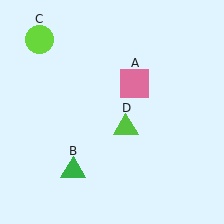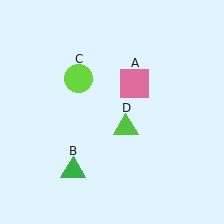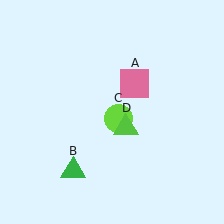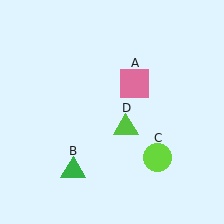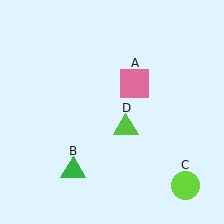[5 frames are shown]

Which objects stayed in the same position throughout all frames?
Pink square (object A) and green triangle (object B) and lime triangle (object D) remained stationary.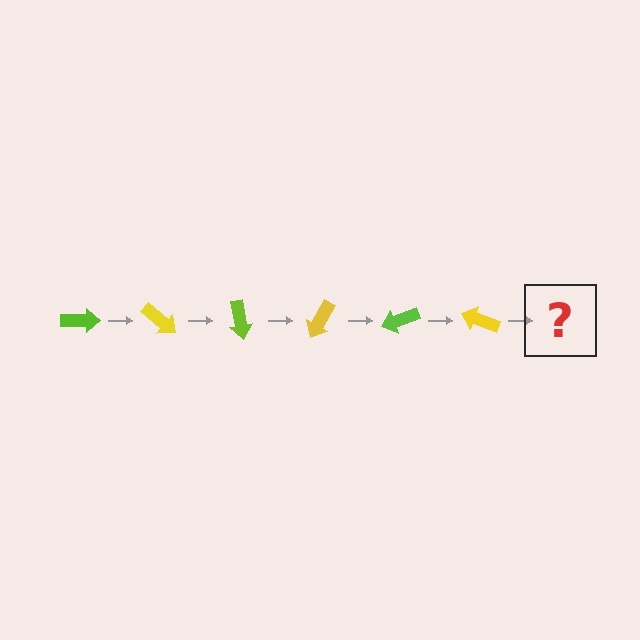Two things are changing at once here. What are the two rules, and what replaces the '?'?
The two rules are that it rotates 40 degrees each step and the color cycles through lime and yellow. The '?' should be a lime arrow, rotated 240 degrees from the start.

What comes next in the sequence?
The next element should be a lime arrow, rotated 240 degrees from the start.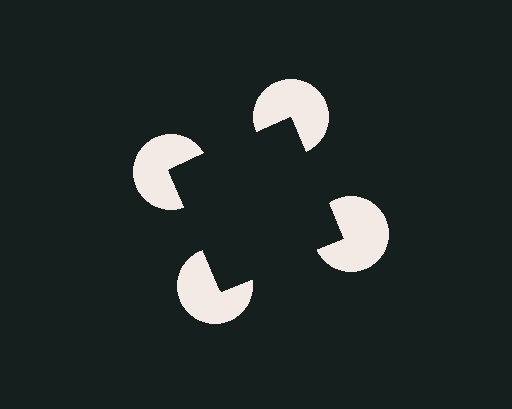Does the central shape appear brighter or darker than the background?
It typically appears slightly darker than the background, even though no actual brightness change is drawn.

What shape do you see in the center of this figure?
An illusory square — its edges are inferred from the aligned wedge cuts in the pac-man discs, not physically drawn.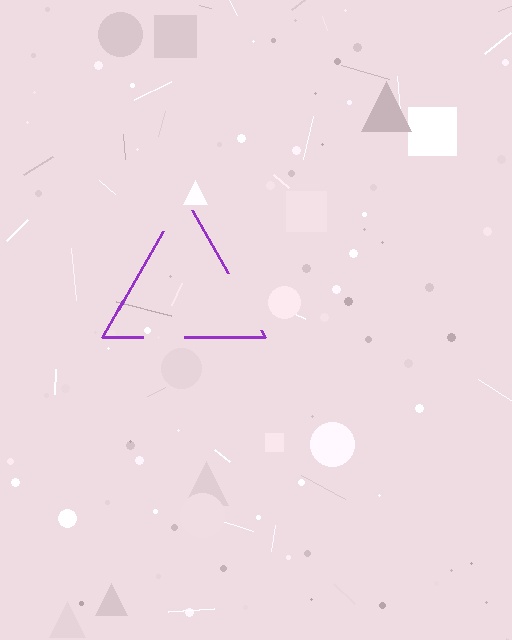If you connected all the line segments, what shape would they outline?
They would outline a triangle.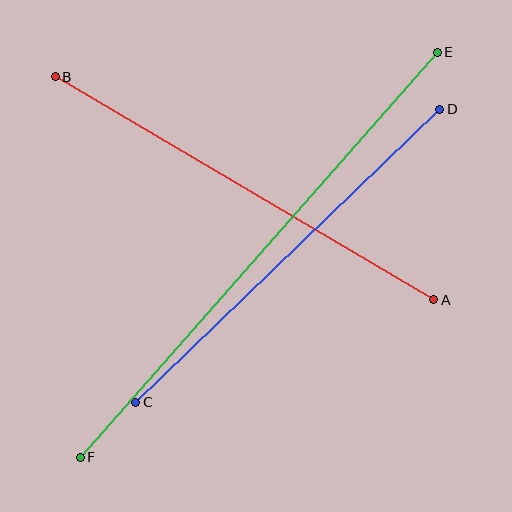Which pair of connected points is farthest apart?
Points E and F are farthest apart.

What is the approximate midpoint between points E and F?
The midpoint is at approximately (259, 255) pixels.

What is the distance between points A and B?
The distance is approximately 439 pixels.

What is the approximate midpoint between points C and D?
The midpoint is at approximately (288, 256) pixels.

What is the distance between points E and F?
The distance is approximately 540 pixels.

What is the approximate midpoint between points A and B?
The midpoint is at approximately (245, 188) pixels.